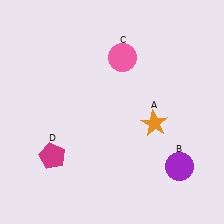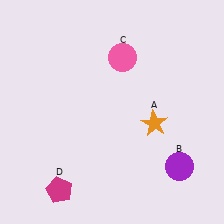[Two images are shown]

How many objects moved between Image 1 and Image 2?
1 object moved between the two images.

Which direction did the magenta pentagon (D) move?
The magenta pentagon (D) moved down.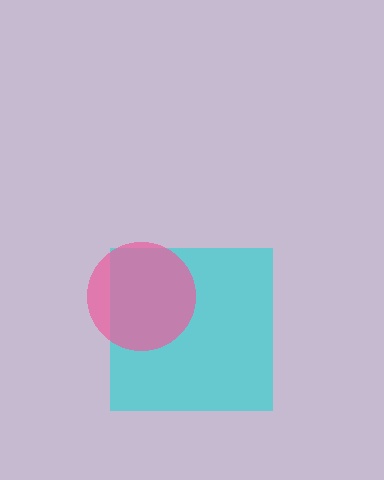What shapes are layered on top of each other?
The layered shapes are: a cyan square, a pink circle.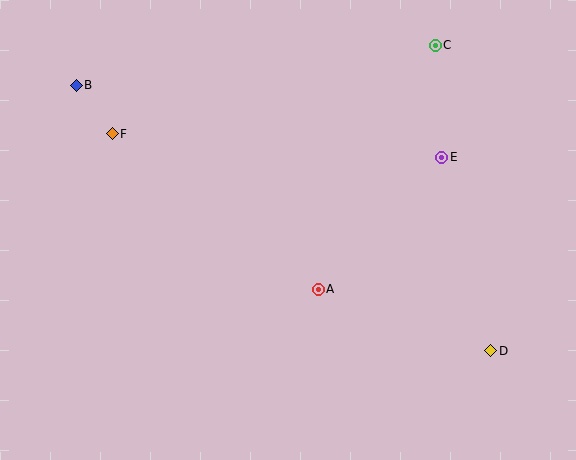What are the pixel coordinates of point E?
Point E is at (442, 157).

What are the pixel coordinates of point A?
Point A is at (318, 289).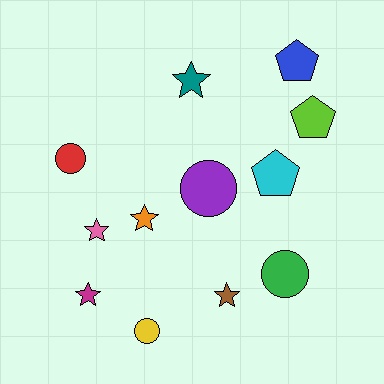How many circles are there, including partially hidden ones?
There are 4 circles.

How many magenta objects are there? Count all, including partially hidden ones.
There is 1 magenta object.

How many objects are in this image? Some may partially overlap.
There are 12 objects.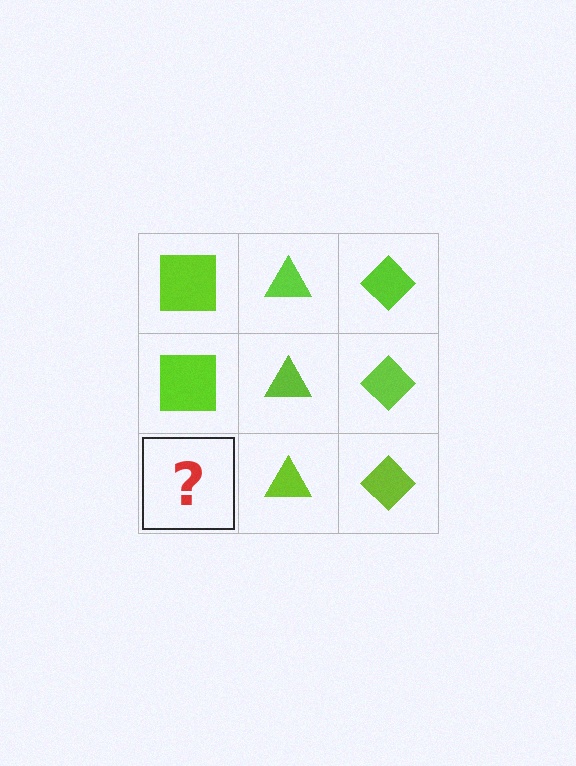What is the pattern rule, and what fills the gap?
The rule is that each column has a consistent shape. The gap should be filled with a lime square.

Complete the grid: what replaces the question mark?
The question mark should be replaced with a lime square.